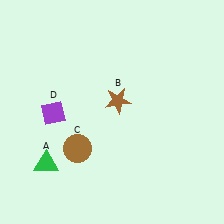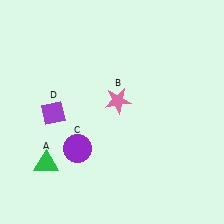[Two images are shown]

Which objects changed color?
B changed from brown to pink. C changed from brown to purple.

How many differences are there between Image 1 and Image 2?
There are 2 differences between the two images.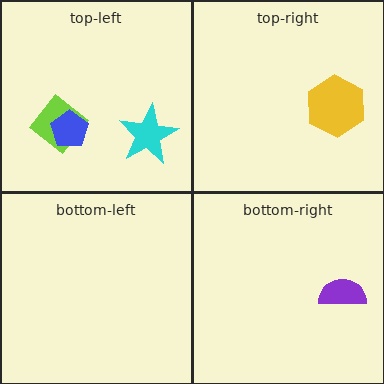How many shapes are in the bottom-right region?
1.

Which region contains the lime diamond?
The top-left region.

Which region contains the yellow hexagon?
The top-right region.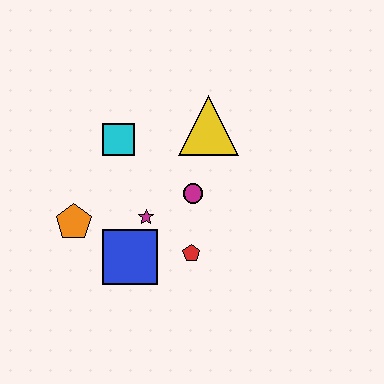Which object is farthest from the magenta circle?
The orange pentagon is farthest from the magenta circle.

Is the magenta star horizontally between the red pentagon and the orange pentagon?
Yes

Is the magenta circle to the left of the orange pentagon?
No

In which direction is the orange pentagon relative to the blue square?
The orange pentagon is to the left of the blue square.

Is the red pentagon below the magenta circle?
Yes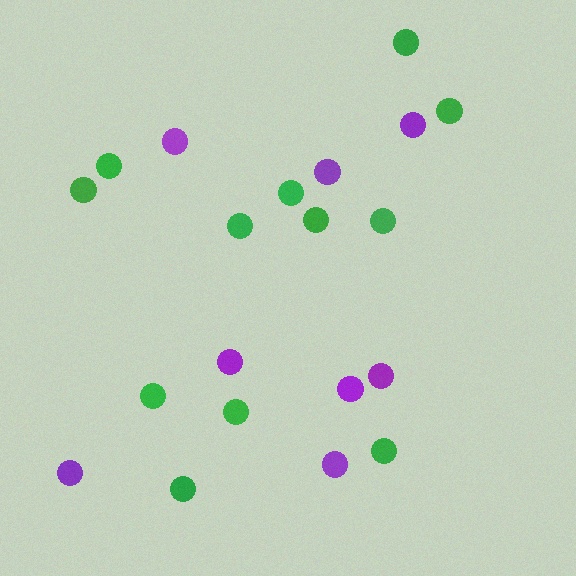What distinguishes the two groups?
There are 2 groups: one group of green circles (12) and one group of purple circles (8).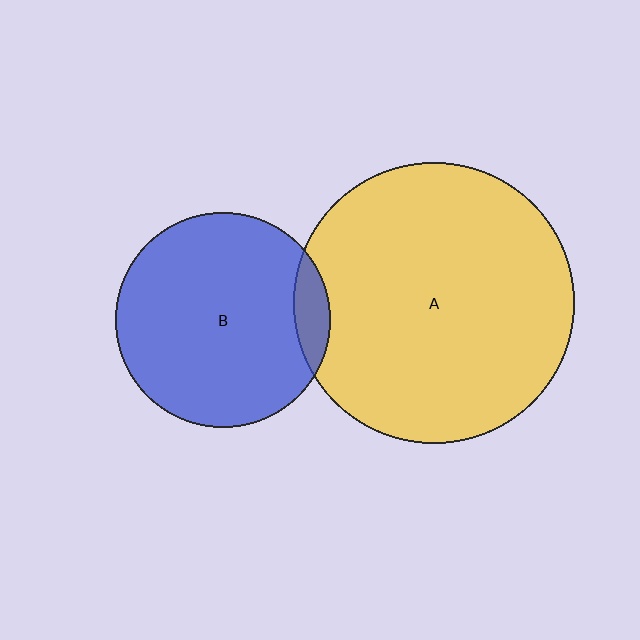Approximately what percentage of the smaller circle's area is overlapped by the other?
Approximately 10%.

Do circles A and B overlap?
Yes.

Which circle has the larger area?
Circle A (yellow).